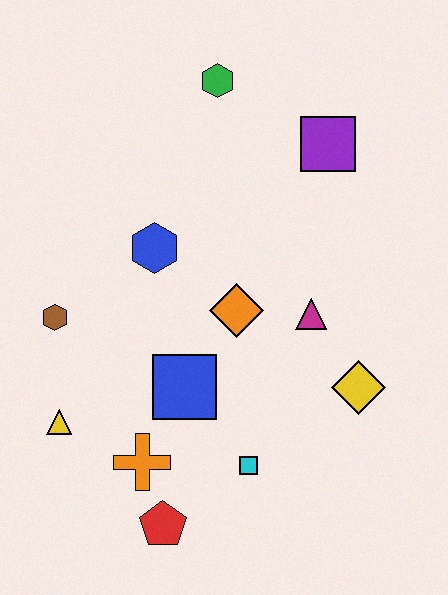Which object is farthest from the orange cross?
The green hexagon is farthest from the orange cross.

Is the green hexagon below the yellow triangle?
No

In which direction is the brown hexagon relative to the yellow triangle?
The brown hexagon is above the yellow triangle.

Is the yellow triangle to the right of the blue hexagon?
No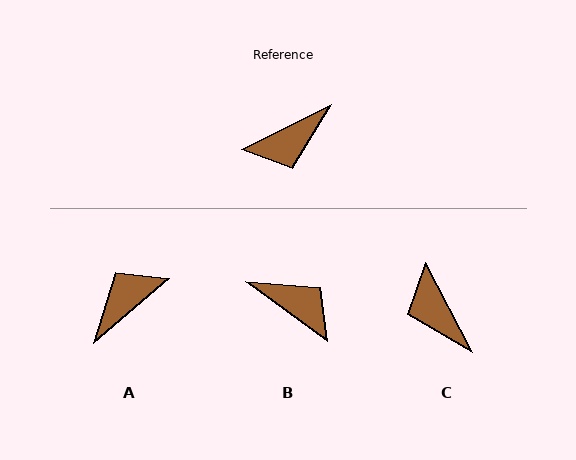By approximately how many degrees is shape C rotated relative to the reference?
Approximately 89 degrees clockwise.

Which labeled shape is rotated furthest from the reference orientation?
A, about 166 degrees away.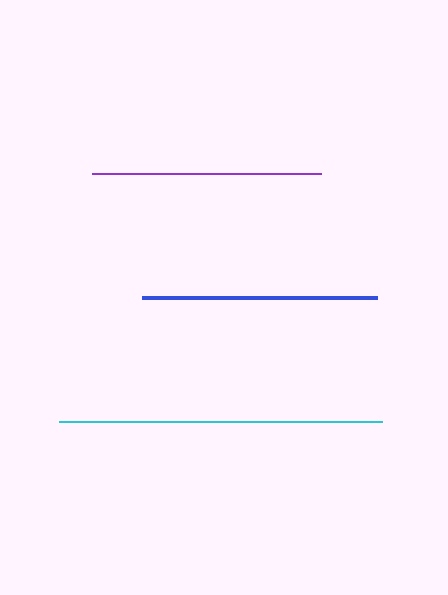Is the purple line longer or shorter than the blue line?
The blue line is longer than the purple line.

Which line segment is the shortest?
The purple line is the shortest at approximately 229 pixels.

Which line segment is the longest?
The cyan line is the longest at approximately 324 pixels.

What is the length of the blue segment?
The blue segment is approximately 235 pixels long.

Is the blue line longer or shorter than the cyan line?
The cyan line is longer than the blue line.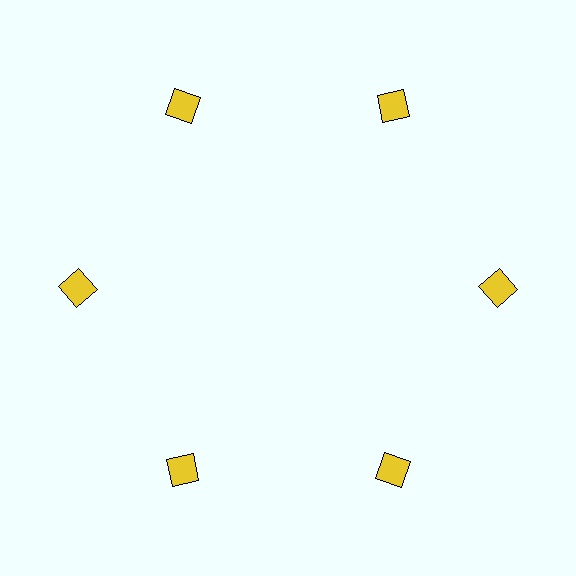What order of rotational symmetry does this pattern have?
This pattern has 6-fold rotational symmetry.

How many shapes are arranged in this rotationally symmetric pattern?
There are 6 shapes, arranged in 6 groups of 1.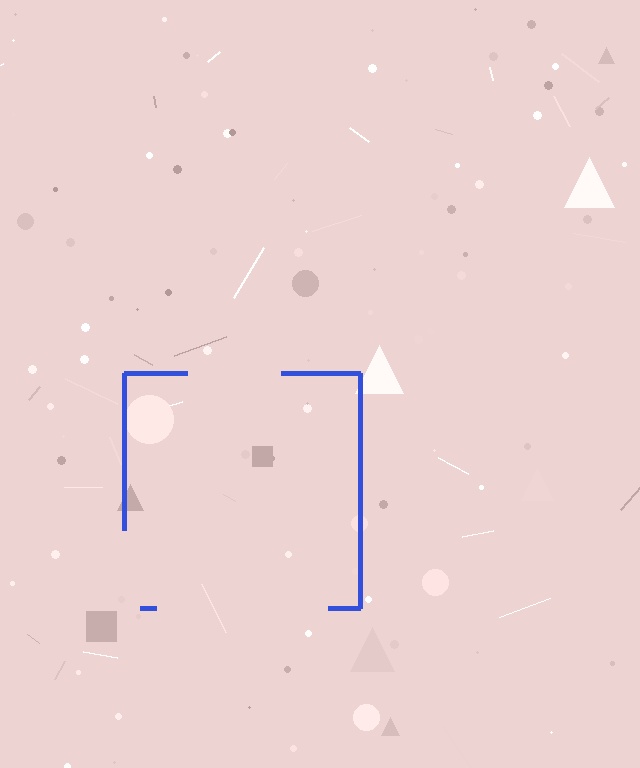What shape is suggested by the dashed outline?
The dashed outline suggests a square.